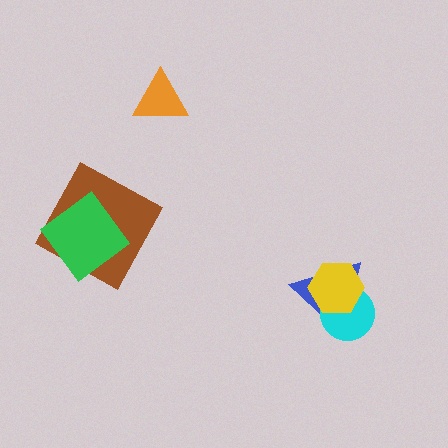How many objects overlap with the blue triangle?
2 objects overlap with the blue triangle.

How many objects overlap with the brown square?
1 object overlaps with the brown square.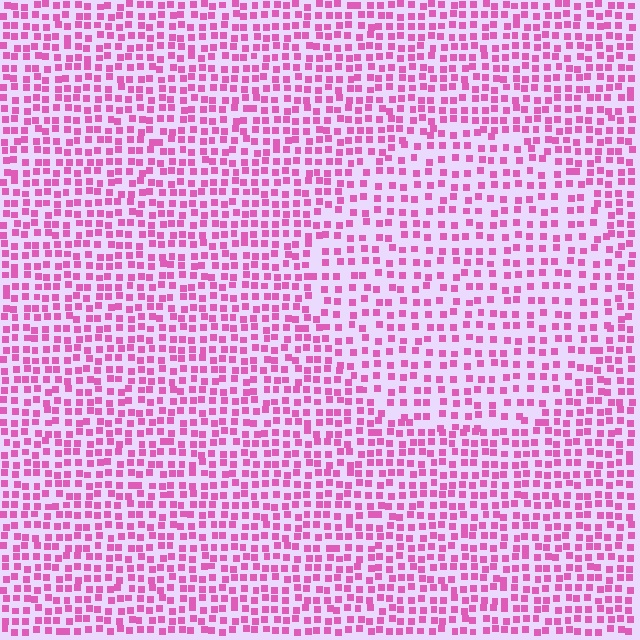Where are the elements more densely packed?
The elements are more densely packed outside the circle boundary.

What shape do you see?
I see a circle.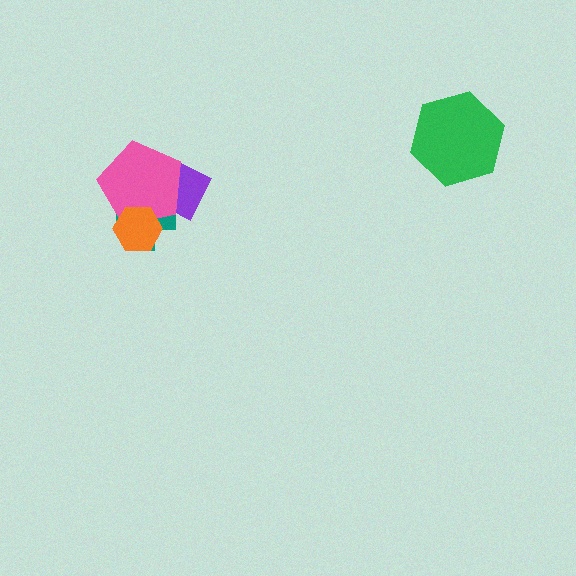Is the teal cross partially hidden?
Yes, it is partially covered by another shape.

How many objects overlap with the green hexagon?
0 objects overlap with the green hexagon.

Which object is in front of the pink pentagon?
The orange hexagon is in front of the pink pentagon.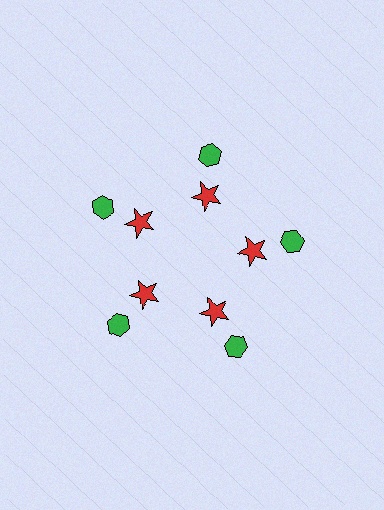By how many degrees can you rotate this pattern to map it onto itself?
The pattern maps onto itself every 72 degrees of rotation.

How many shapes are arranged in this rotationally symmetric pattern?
There are 10 shapes, arranged in 5 groups of 2.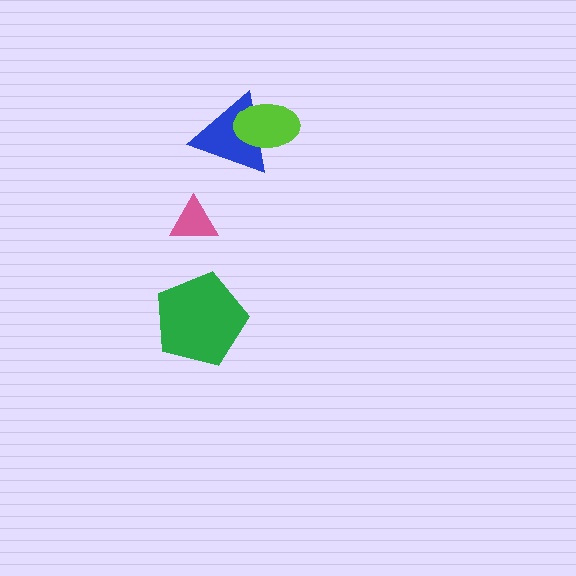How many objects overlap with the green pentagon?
0 objects overlap with the green pentagon.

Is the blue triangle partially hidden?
Yes, it is partially covered by another shape.